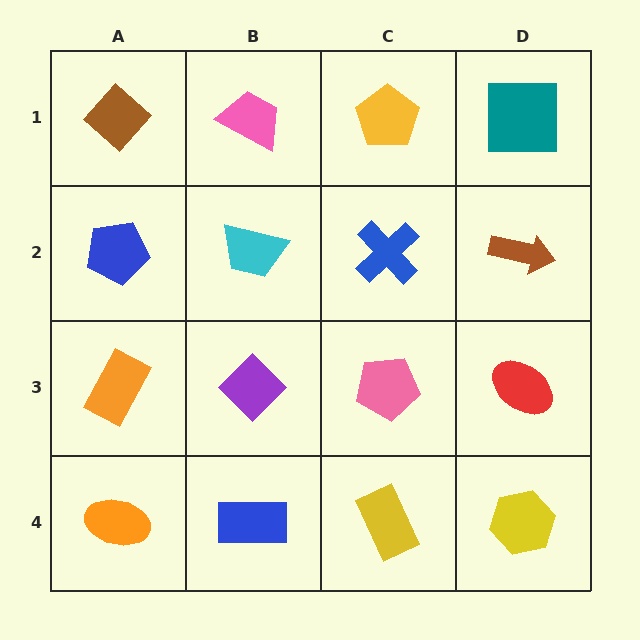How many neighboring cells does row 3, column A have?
3.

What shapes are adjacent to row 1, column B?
A cyan trapezoid (row 2, column B), a brown diamond (row 1, column A), a yellow pentagon (row 1, column C).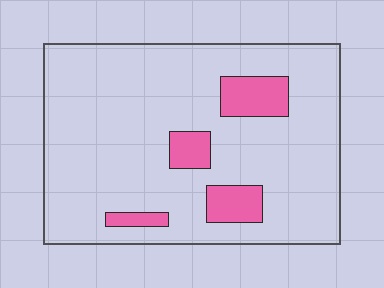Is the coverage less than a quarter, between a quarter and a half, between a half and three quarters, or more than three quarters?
Less than a quarter.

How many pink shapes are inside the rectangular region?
4.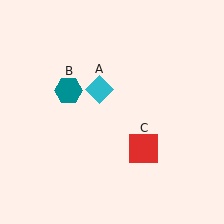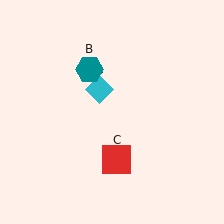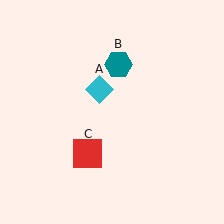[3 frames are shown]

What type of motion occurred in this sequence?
The teal hexagon (object B), red square (object C) rotated clockwise around the center of the scene.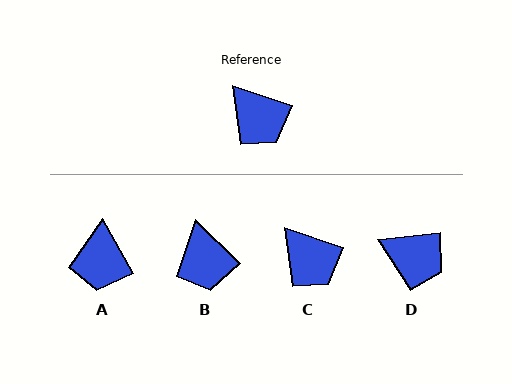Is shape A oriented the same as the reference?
No, it is off by about 43 degrees.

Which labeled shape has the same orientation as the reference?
C.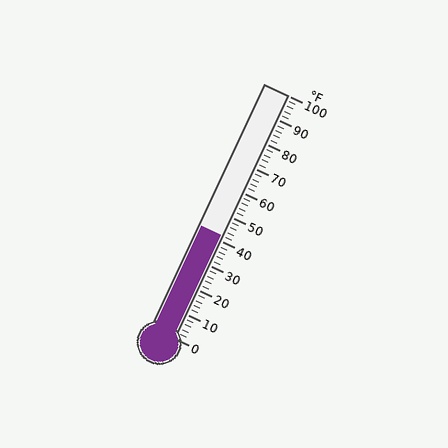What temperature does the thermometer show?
The thermometer shows approximately 42°F.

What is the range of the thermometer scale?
The thermometer scale ranges from 0°F to 100°F.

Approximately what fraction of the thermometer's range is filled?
The thermometer is filled to approximately 40% of its range.